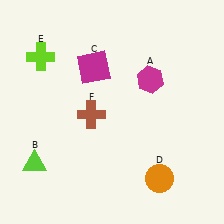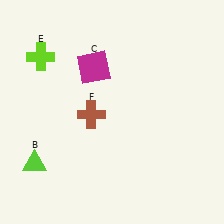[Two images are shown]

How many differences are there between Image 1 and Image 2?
There are 2 differences between the two images.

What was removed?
The magenta hexagon (A), the orange circle (D) were removed in Image 2.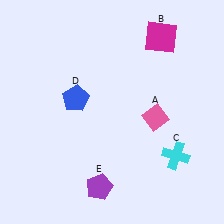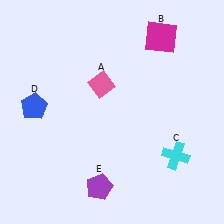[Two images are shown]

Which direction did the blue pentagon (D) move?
The blue pentagon (D) moved left.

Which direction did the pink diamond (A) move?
The pink diamond (A) moved left.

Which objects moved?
The objects that moved are: the pink diamond (A), the blue pentagon (D).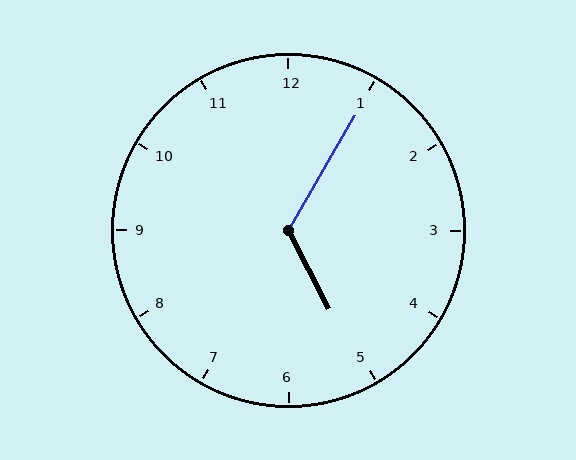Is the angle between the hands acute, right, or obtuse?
It is obtuse.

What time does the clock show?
5:05.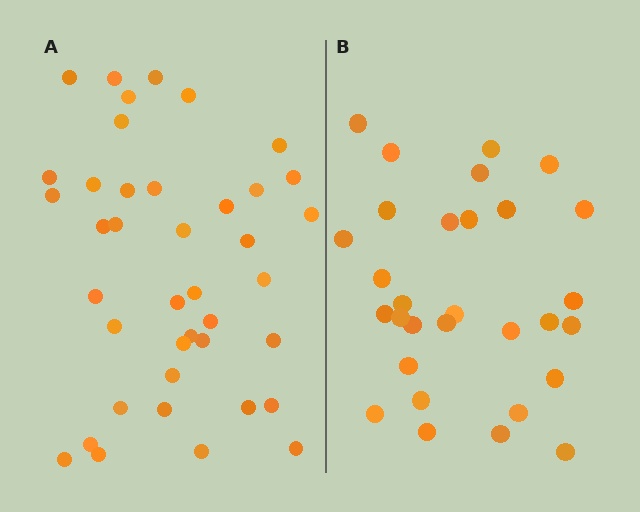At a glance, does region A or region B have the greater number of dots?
Region A (the left region) has more dots.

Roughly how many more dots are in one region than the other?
Region A has roughly 10 or so more dots than region B.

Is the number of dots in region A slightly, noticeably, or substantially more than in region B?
Region A has noticeably more, but not dramatically so. The ratio is roughly 1.3 to 1.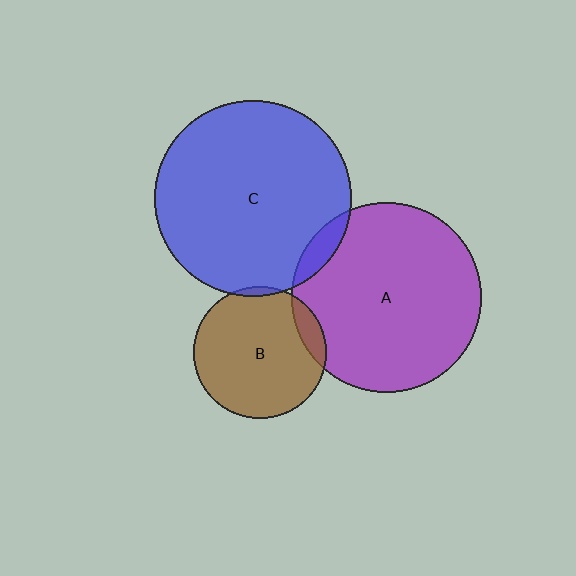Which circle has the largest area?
Circle C (blue).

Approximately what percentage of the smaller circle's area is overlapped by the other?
Approximately 10%.